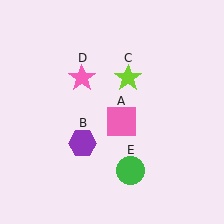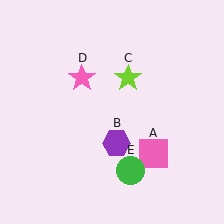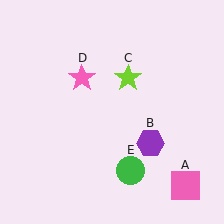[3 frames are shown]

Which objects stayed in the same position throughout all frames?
Lime star (object C) and pink star (object D) and green circle (object E) remained stationary.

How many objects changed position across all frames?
2 objects changed position: pink square (object A), purple hexagon (object B).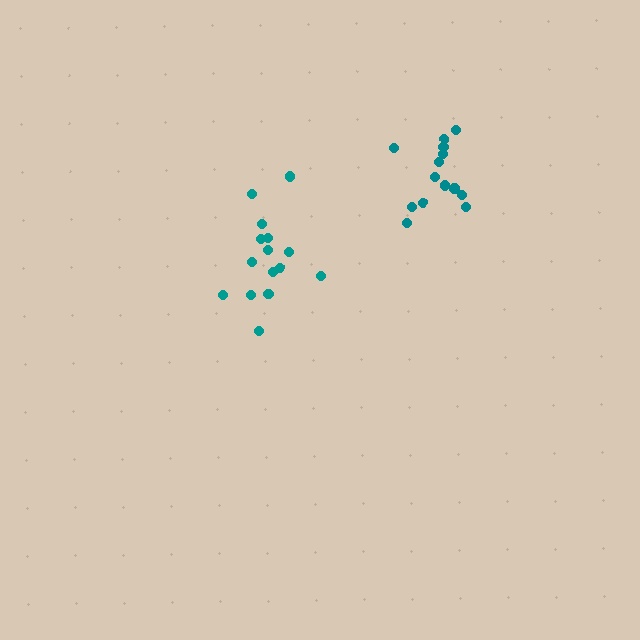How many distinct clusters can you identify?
There are 2 distinct clusters.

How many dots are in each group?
Group 1: 15 dots, Group 2: 14 dots (29 total).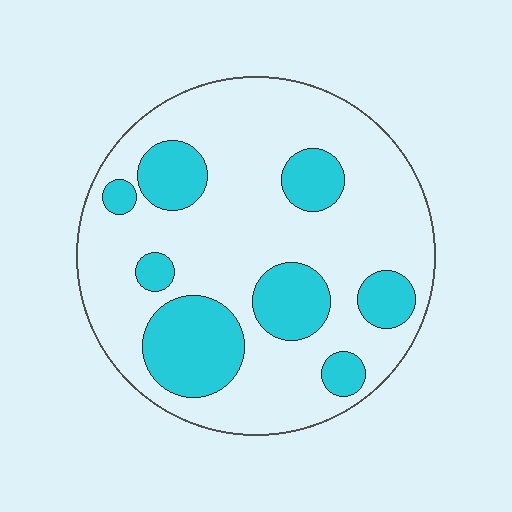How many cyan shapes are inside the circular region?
8.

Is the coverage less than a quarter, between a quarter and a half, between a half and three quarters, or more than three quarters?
Between a quarter and a half.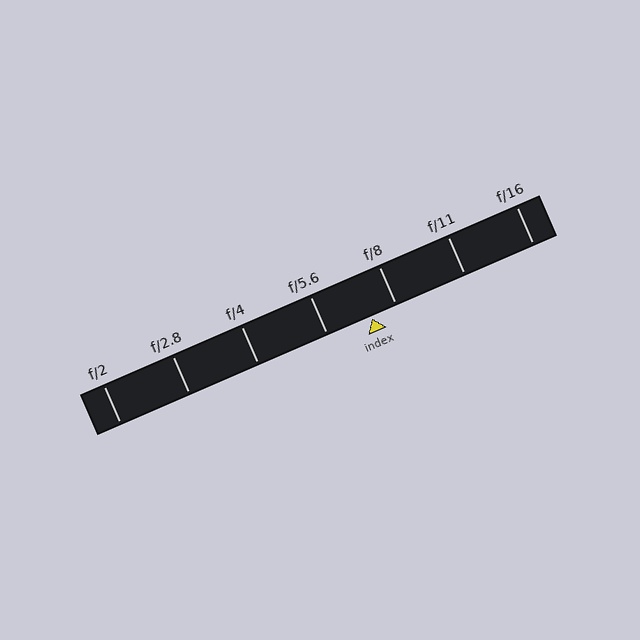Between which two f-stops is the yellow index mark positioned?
The index mark is between f/5.6 and f/8.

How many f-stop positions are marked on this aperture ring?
There are 7 f-stop positions marked.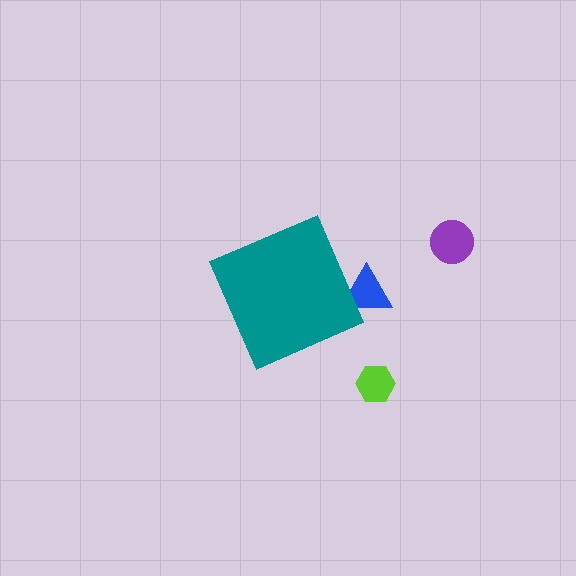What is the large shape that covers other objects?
A teal diamond.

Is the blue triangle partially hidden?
Yes, the blue triangle is partially hidden behind the teal diamond.